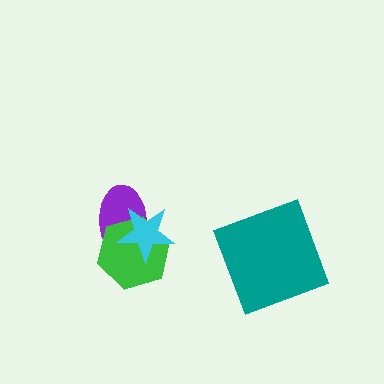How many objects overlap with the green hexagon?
2 objects overlap with the green hexagon.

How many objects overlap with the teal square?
0 objects overlap with the teal square.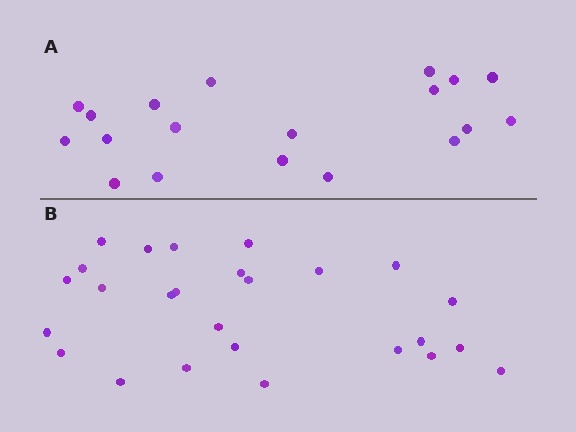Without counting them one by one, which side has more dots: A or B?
Region B (the bottom region) has more dots.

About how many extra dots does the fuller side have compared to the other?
Region B has roughly 8 or so more dots than region A.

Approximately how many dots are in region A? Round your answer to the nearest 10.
About 20 dots. (The exact count is 19, which rounds to 20.)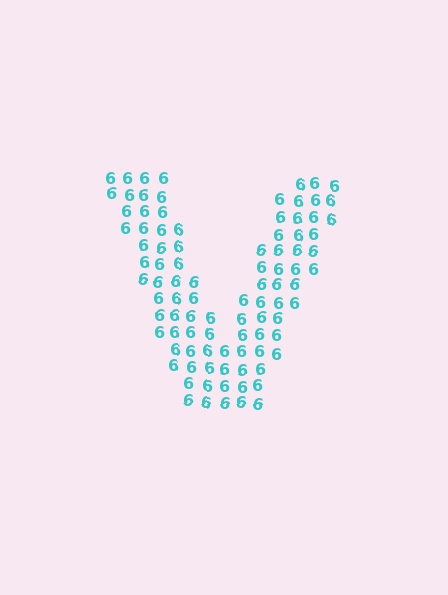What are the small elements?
The small elements are digit 6's.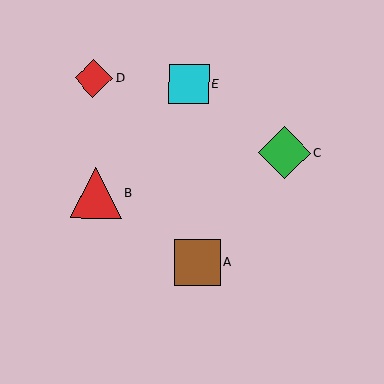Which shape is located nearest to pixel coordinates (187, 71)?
The cyan square (labeled E) at (189, 84) is nearest to that location.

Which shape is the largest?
The green diamond (labeled C) is the largest.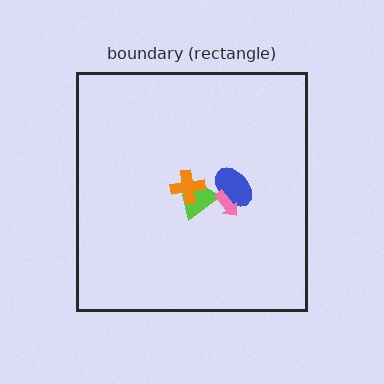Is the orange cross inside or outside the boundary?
Inside.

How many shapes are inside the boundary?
4 inside, 0 outside.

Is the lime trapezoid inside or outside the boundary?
Inside.